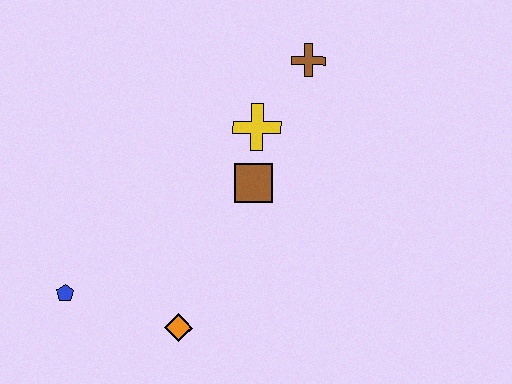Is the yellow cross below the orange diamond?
No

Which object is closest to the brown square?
The yellow cross is closest to the brown square.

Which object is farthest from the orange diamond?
The brown cross is farthest from the orange diamond.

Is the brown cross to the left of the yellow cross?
No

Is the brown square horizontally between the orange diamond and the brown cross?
Yes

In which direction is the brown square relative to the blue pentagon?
The brown square is to the right of the blue pentagon.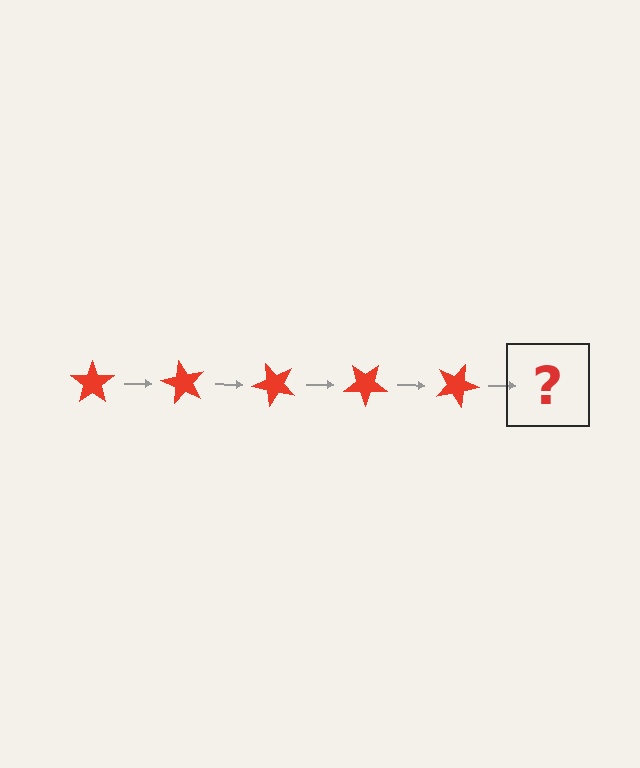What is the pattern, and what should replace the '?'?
The pattern is that the star rotates 60 degrees each step. The '?' should be a red star rotated 300 degrees.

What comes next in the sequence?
The next element should be a red star rotated 300 degrees.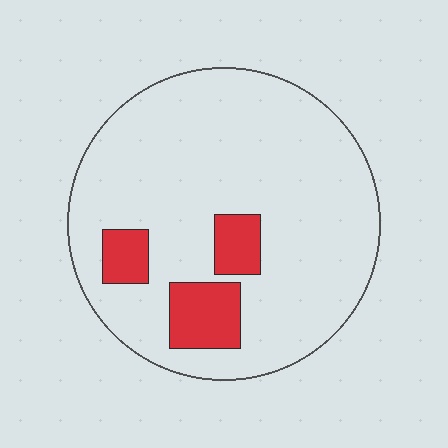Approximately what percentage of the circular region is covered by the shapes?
Approximately 15%.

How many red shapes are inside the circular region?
3.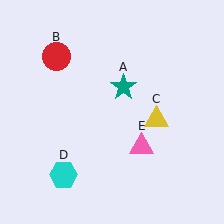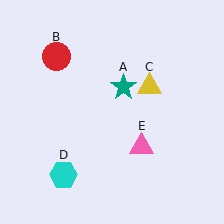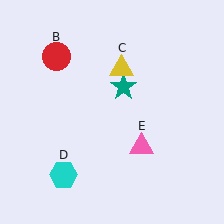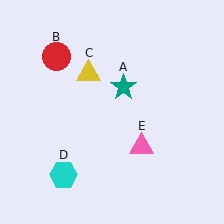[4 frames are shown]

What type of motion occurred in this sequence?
The yellow triangle (object C) rotated counterclockwise around the center of the scene.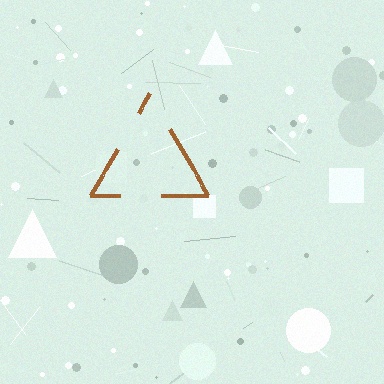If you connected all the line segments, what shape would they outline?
They would outline a triangle.